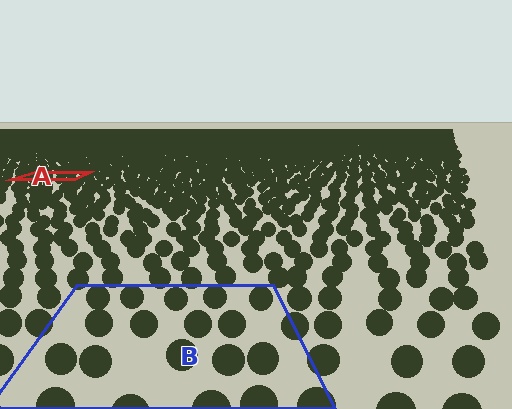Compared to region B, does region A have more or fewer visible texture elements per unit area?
Region A has more texture elements per unit area — they are packed more densely because it is farther away.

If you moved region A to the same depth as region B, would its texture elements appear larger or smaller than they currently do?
They would appear larger. At a closer depth, the same texture elements are projected at a bigger on-screen size.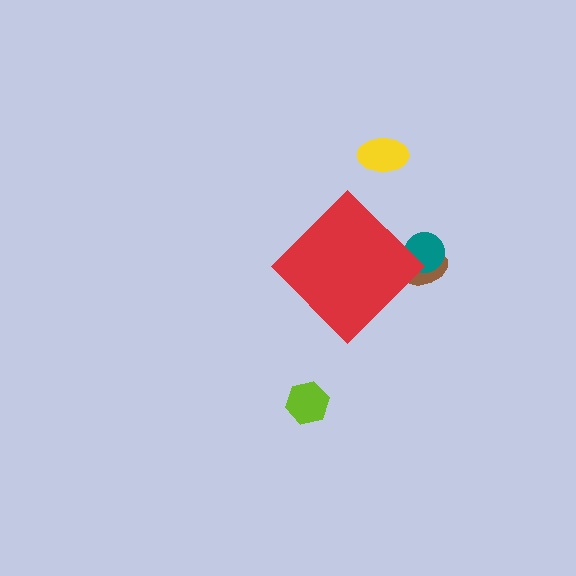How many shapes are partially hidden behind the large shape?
2 shapes are partially hidden.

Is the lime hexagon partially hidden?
No, the lime hexagon is fully visible.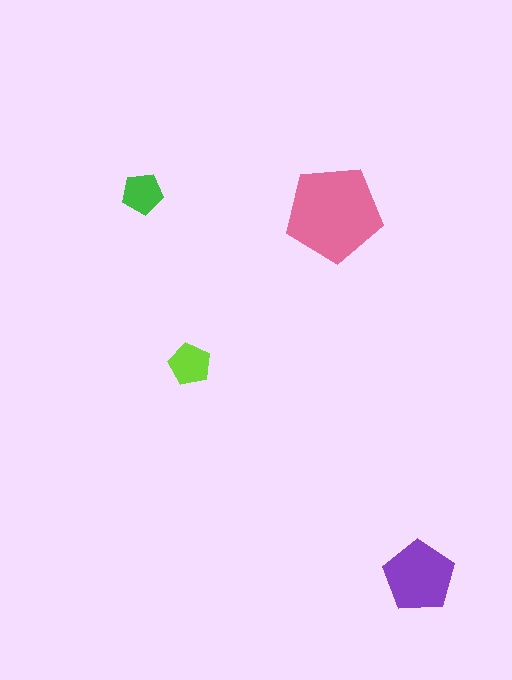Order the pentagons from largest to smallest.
the pink one, the purple one, the lime one, the green one.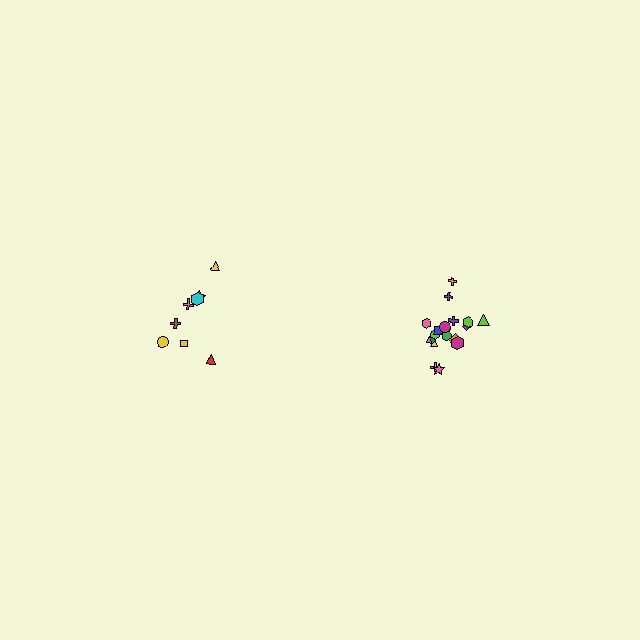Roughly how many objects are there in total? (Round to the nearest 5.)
Roughly 25 objects in total.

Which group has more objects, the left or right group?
The right group.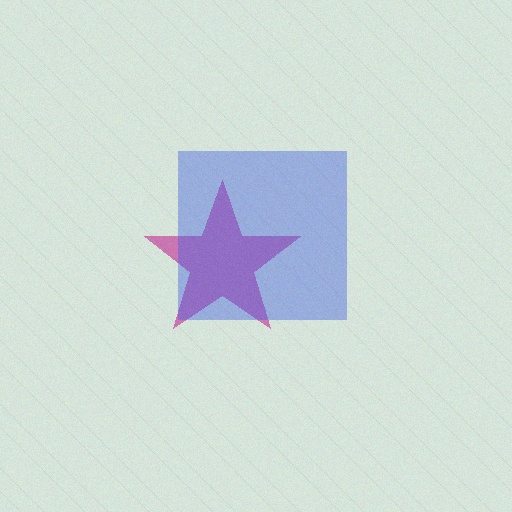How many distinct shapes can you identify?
There are 2 distinct shapes: a magenta star, a blue square.